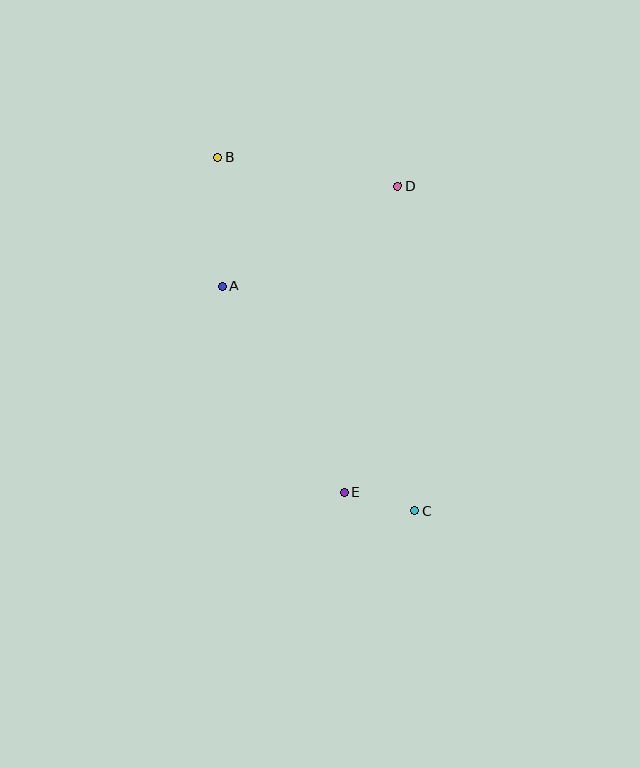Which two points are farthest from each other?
Points B and C are farthest from each other.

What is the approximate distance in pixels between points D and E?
The distance between D and E is approximately 311 pixels.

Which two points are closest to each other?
Points C and E are closest to each other.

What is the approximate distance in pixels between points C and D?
The distance between C and D is approximately 325 pixels.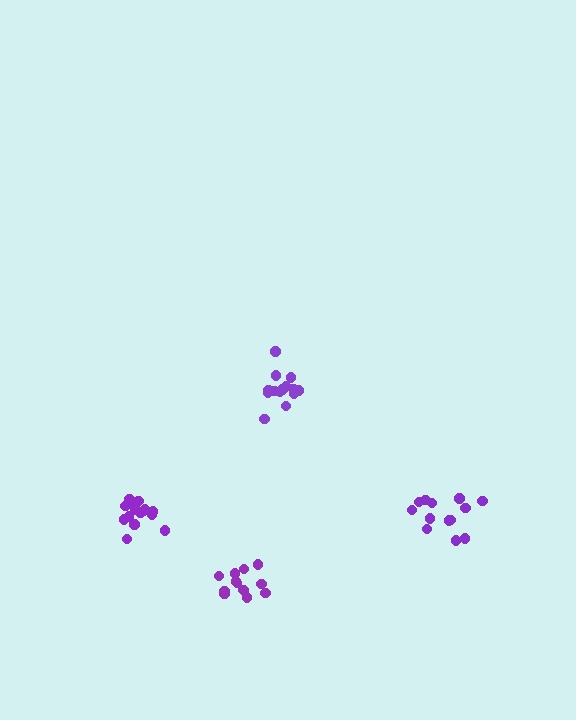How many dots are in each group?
Group 1: 13 dots, Group 2: 16 dots, Group 3: 14 dots, Group 4: 12 dots (55 total).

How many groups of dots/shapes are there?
There are 4 groups.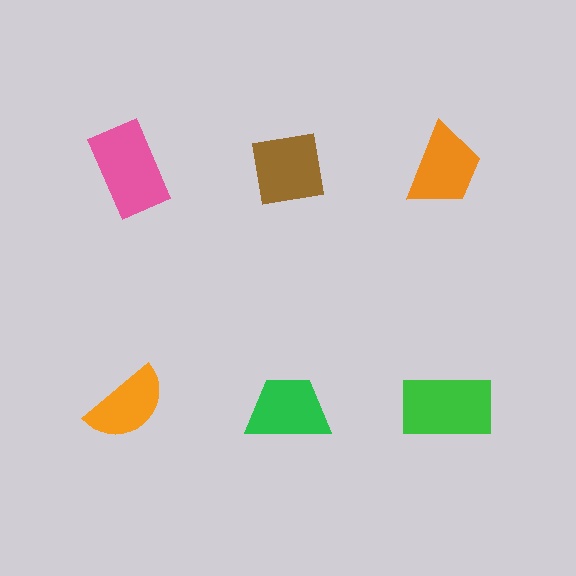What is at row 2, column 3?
A green rectangle.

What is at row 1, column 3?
An orange trapezoid.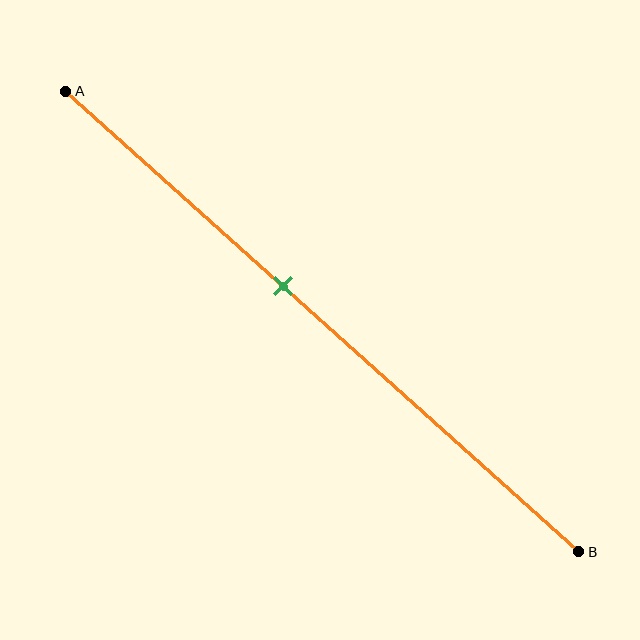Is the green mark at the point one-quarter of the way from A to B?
No, the mark is at about 40% from A, not at the 25% one-quarter point.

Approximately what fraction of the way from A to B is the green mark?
The green mark is approximately 40% of the way from A to B.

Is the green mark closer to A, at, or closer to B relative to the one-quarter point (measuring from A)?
The green mark is closer to point B than the one-quarter point of segment AB.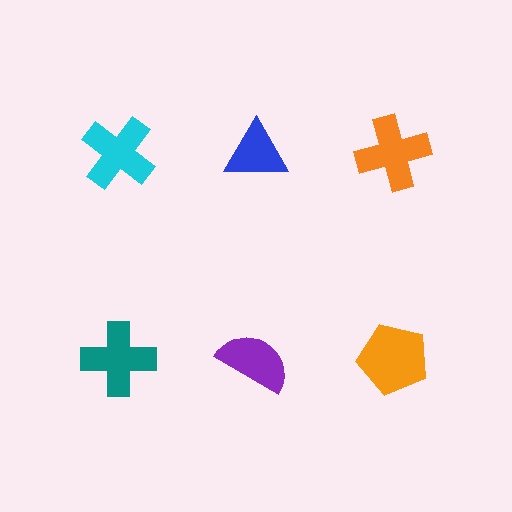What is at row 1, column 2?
A blue triangle.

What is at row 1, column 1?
A cyan cross.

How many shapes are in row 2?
3 shapes.